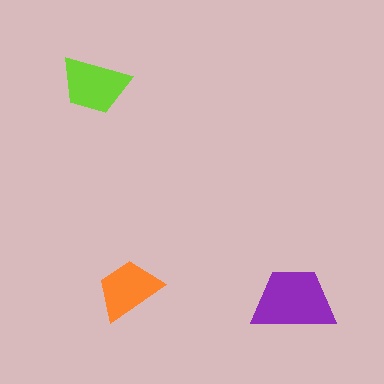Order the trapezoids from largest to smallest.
the purple one, the lime one, the orange one.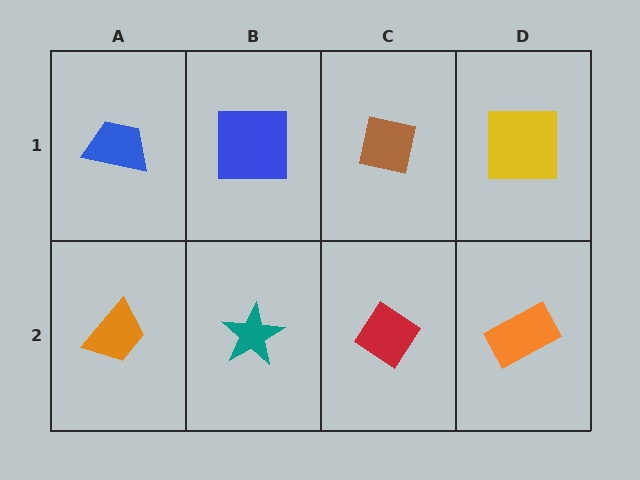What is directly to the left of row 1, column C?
A blue square.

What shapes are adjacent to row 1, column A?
An orange trapezoid (row 2, column A), a blue square (row 1, column B).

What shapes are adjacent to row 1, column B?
A teal star (row 2, column B), a blue trapezoid (row 1, column A), a brown square (row 1, column C).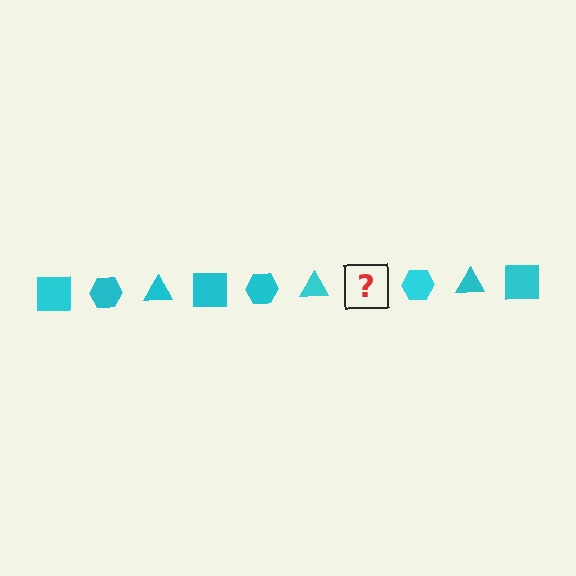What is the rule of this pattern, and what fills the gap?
The rule is that the pattern cycles through square, hexagon, triangle shapes in cyan. The gap should be filled with a cyan square.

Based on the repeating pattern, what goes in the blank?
The blank should be a cyan square.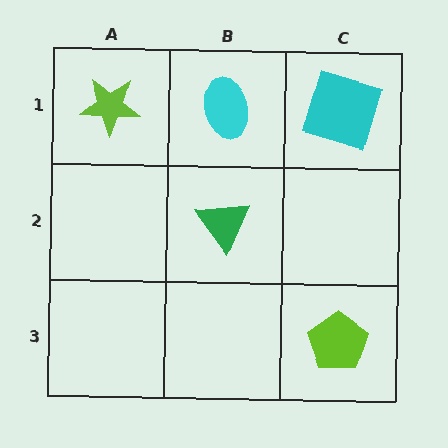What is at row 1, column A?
A lime star.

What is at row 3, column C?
A lime pentagon.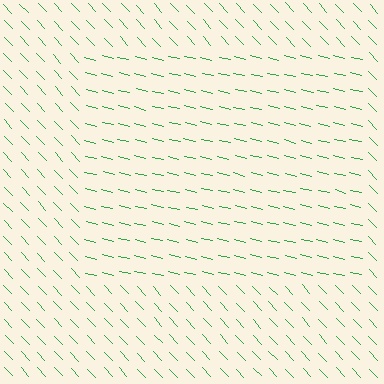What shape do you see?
I see a rectangle.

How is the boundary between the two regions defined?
The boundary is defined purely by a change in line orientation (approximately 34 degrees difference). All lines are the same color and thickness.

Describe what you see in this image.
The image is filled with small green line segments. A rectangle region in the image has lines oriented differently from the surrounding lines, creating a visible texture boundary.